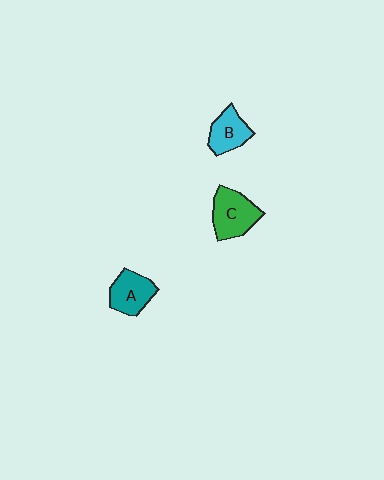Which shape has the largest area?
Shape C (green).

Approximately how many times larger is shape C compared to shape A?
Approximately 1.2 times.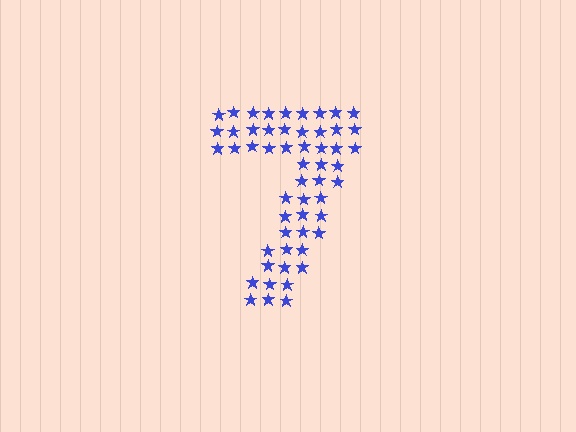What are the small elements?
The small elements are stars.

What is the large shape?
The large shape is the digit 7.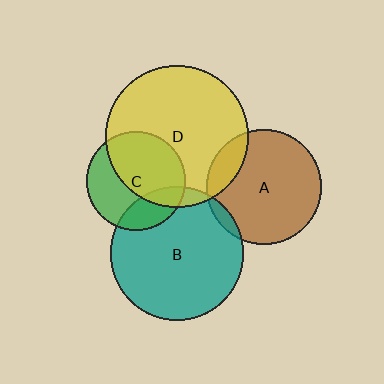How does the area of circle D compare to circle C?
Approximately 2.1 times.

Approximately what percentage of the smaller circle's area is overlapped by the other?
Approximately 5%.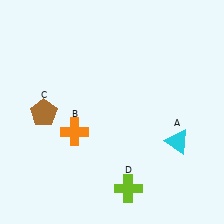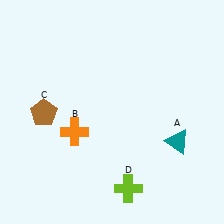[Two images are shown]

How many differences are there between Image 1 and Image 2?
There is 1 difference between the two images.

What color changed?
The triangle (A) changed from cyan in Image 1 to teal in Image 2.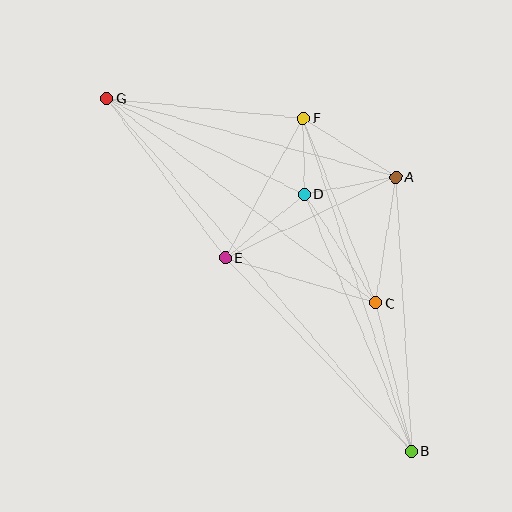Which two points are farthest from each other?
Points B and G are farthest from each other.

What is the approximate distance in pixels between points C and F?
The distance between C and F is approximately 199 pixels.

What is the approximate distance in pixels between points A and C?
The distance between A and C is approximately 128 pixels.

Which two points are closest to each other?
Points D and F are closest to each other.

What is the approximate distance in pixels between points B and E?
The distance between B and E is approximately 269 pixels.